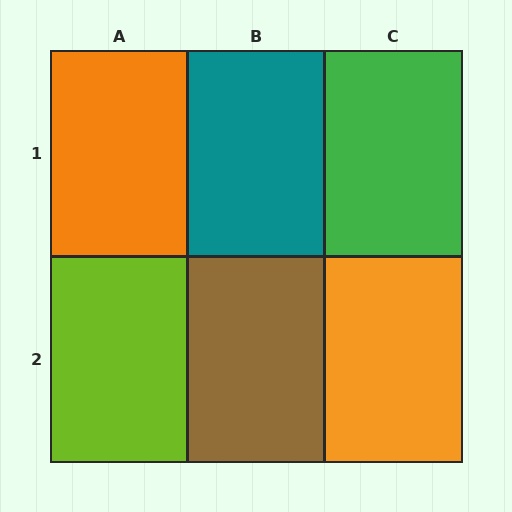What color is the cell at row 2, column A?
Lime.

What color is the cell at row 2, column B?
Brown.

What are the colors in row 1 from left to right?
Orange, teal, green.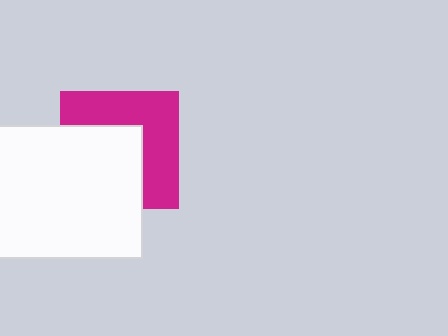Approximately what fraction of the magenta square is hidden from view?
Roughly 50% of the magenta square is hidden behind the white rectangle.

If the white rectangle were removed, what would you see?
You would see the complete magenta square.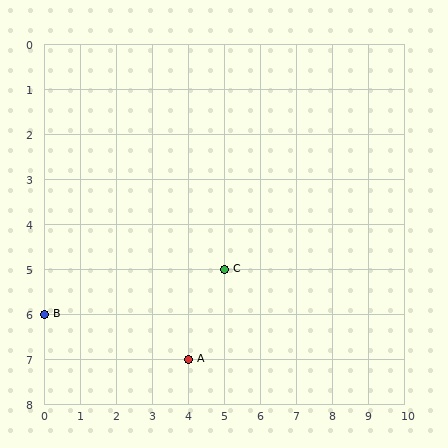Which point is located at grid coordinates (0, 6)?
Point B is at (0, 6).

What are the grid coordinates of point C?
Point C is at grid coordinates (5, 5).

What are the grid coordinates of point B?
Point B is at grid coordinates (0, 6).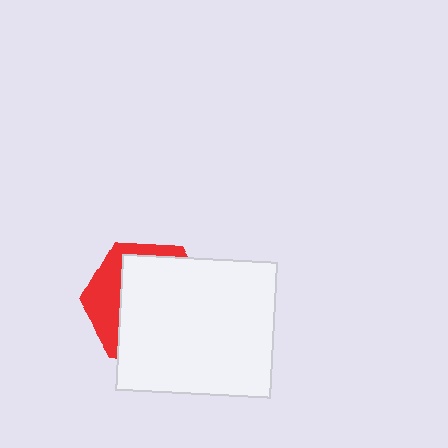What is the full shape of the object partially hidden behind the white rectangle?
The partially hidden object is a red hexagon.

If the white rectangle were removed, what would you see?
You would see the complete red hexagon.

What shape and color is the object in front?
The object in front is a white rectangle.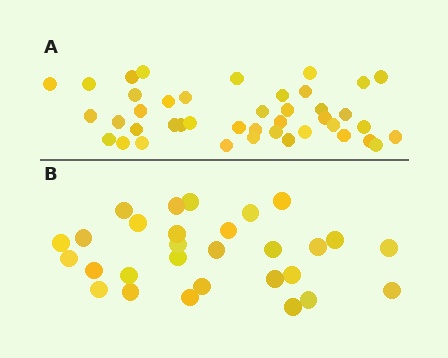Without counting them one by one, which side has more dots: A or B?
Region A (the top region) has more dots.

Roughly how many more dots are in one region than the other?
Region A has approximately 15 more dots than region B.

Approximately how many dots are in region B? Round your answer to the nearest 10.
About 30 dots. (The exact count is 29, which rounds to 30.)